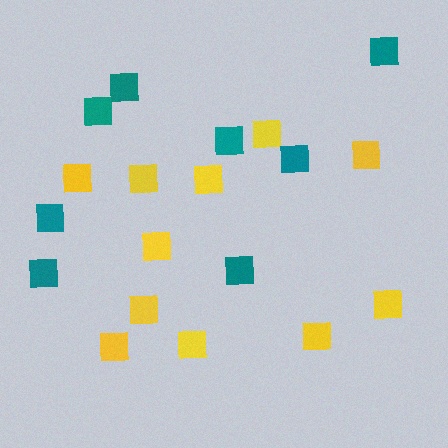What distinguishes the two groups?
There are 2 groups: one group of yellow squares (11) and one group of teal squares (8).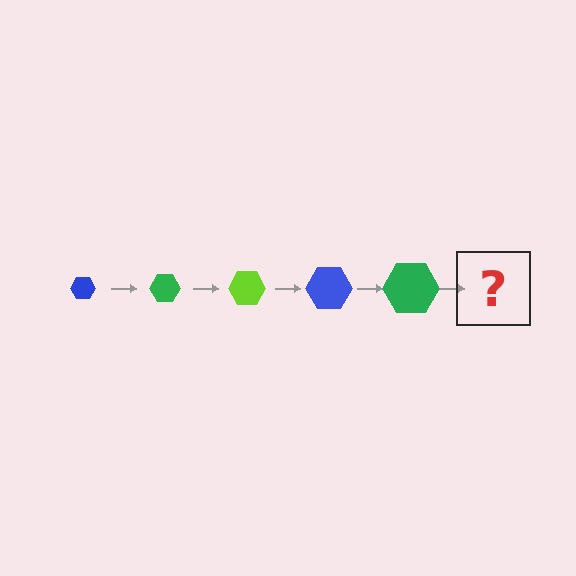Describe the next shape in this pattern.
It should be a lime hexagon, larger than the previous one.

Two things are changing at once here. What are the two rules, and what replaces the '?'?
The two rules are that the hexagon grows larger each step and the color cycles through blue, green, and lime. The '?' should be a lime hexagon, larger than the previous one.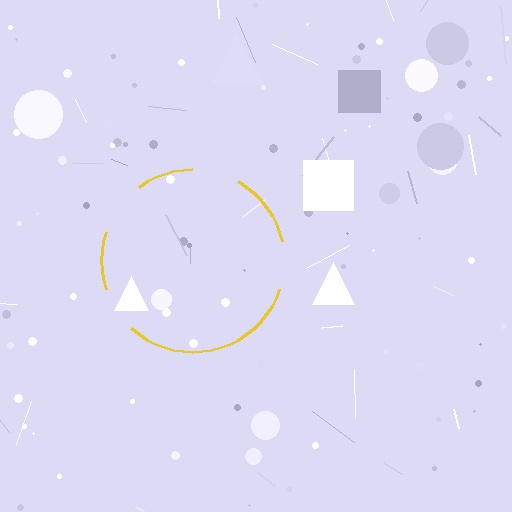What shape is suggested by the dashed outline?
The dashed outline suggests a circle.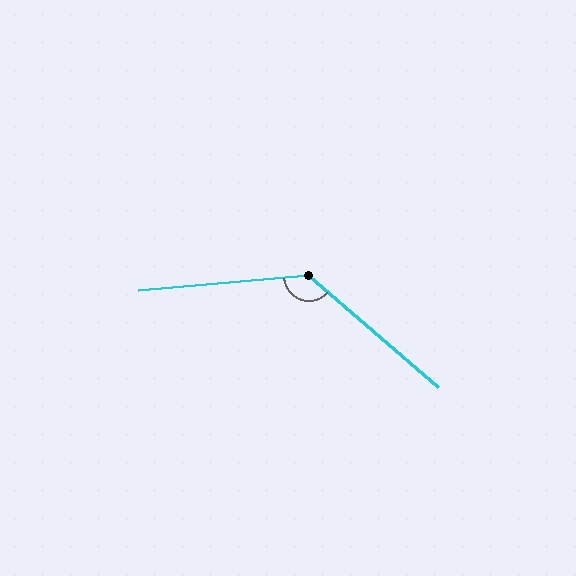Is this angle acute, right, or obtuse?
It is obtuse.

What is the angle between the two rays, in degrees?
Approximately 134 degrees.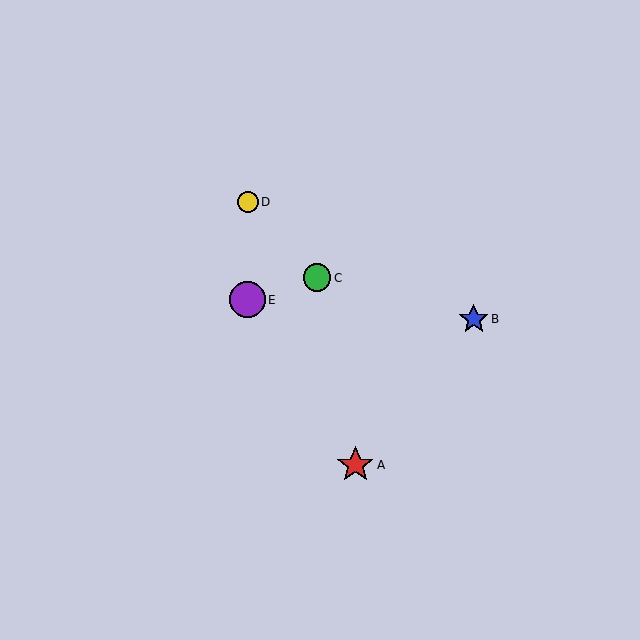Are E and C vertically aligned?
No, E is at x≈248 and C is at x≈317.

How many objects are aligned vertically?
2 objects (D, E) are aligned vertically.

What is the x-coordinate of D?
Object D is at x≈248.